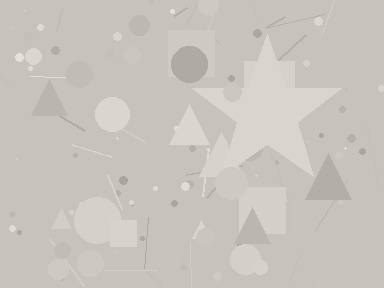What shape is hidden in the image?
A star is hidden in the image.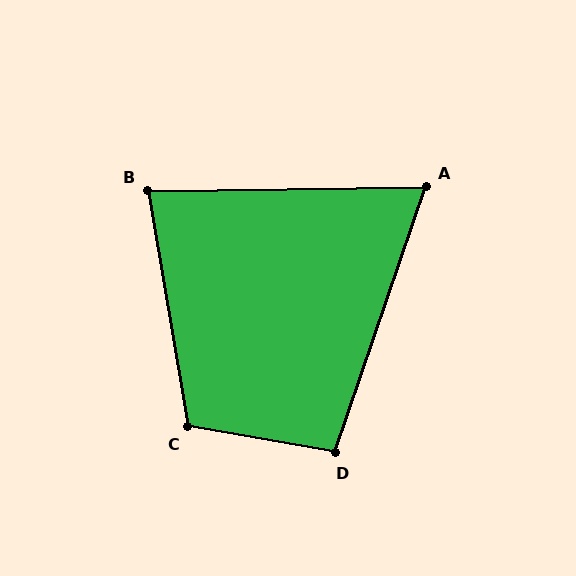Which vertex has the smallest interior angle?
A, at approximately 71 degrees.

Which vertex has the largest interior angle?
C, at approximately 109 degrees.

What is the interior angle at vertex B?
Approximately 81 degrees (acute).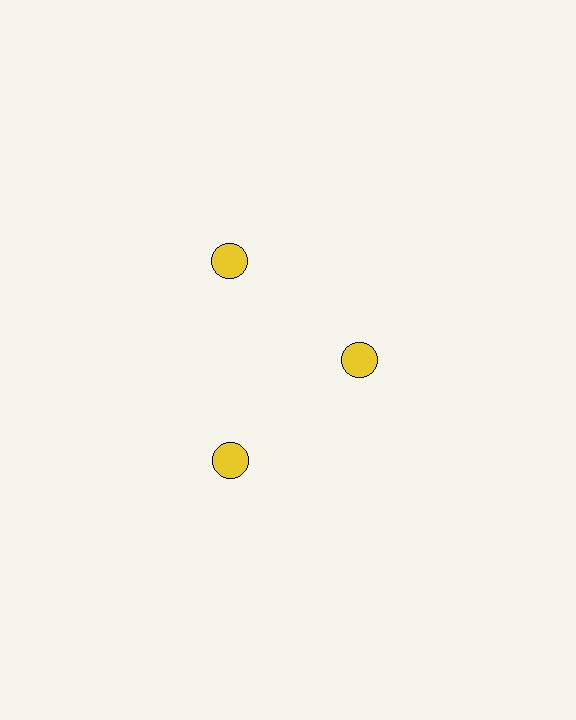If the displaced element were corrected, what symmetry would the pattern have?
It would have 3-fold rotational symmetry — the pattern would map onto itself every 120 degrees.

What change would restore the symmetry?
The symmetry would be restored by moving it outward, back onto the ring so that all 3 circles sit at equal angles and equal distance from the center.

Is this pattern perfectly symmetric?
No. The 3 yellow circles are arranged in a ring, but one element near the 3 o'clock position is pulled inward toward the center, breaking the 3-fold rotational symmetry.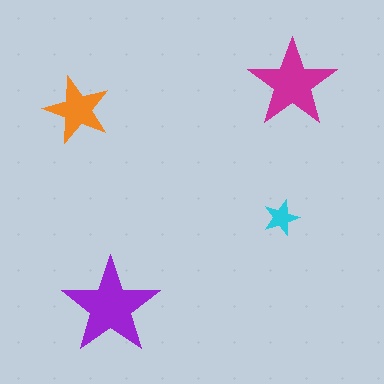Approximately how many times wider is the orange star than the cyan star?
About 2 times wider.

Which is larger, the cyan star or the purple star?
The purple one.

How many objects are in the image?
There are 4 objects in the image.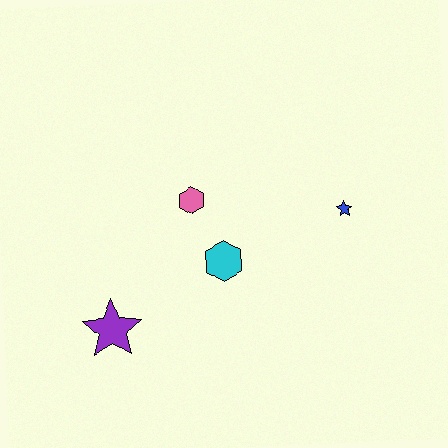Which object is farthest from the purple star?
The blue star is farthest from the purple star.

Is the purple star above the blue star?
No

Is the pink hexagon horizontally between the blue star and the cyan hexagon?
No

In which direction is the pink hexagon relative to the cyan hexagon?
The pink hexagon is above the cyan hexagon.